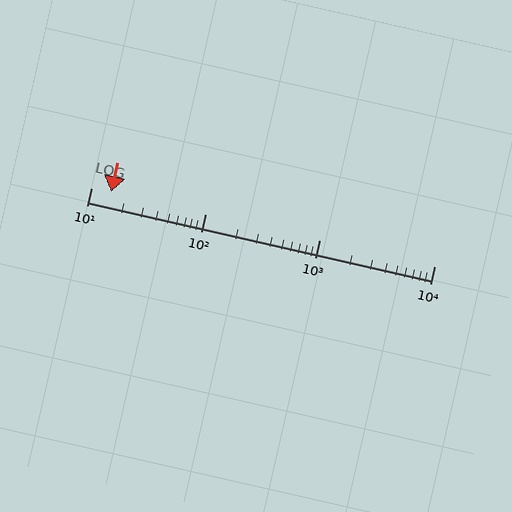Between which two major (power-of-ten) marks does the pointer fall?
The pointer is between 10 and 100.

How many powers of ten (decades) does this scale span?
The scale spans 3 decades, from 10 to 10000.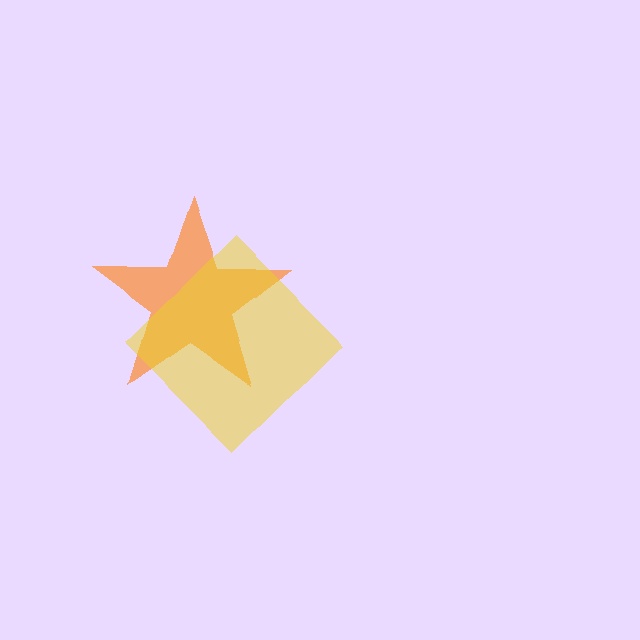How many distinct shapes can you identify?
There are 2 distinct shapes: an orange star, a yellow diamond.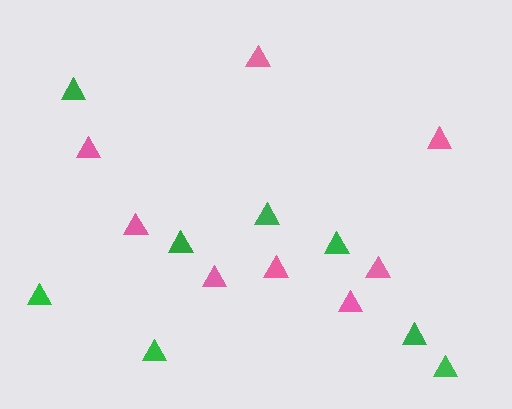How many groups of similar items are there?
There are 2 groups: one group of pink triangles (8) and one group of green triangles (8).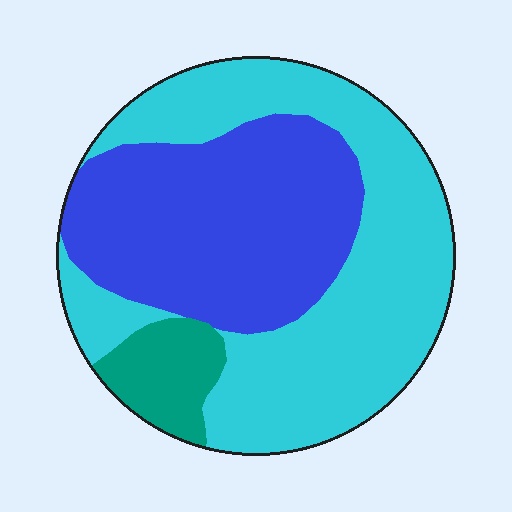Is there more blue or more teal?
Blue.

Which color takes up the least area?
Teal, at roughly 10%.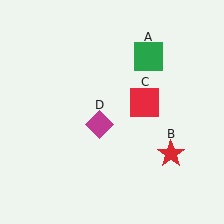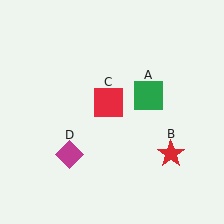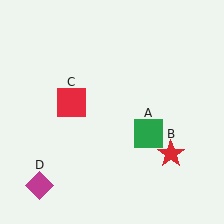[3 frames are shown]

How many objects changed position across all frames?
3 objects changed position: green square (object A), red square (object C), magenta diamond (object D).